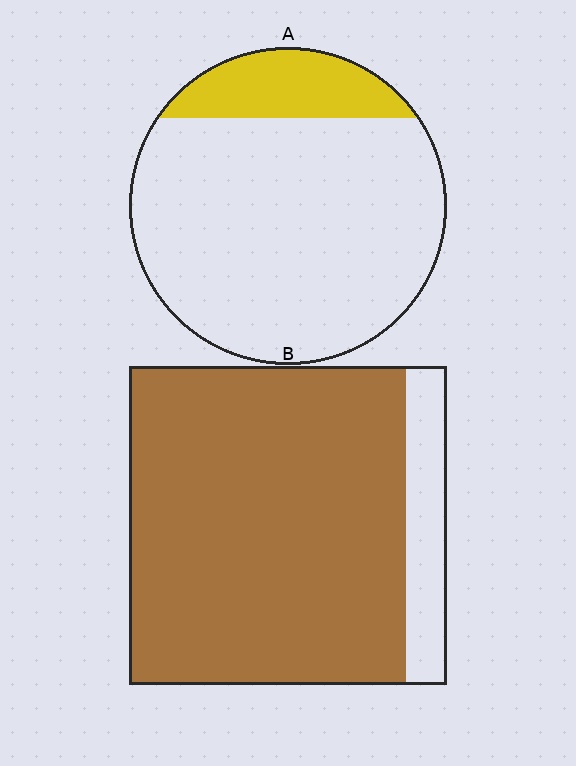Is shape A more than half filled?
No.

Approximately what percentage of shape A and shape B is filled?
A is approximately 15% and B is approximately 85%.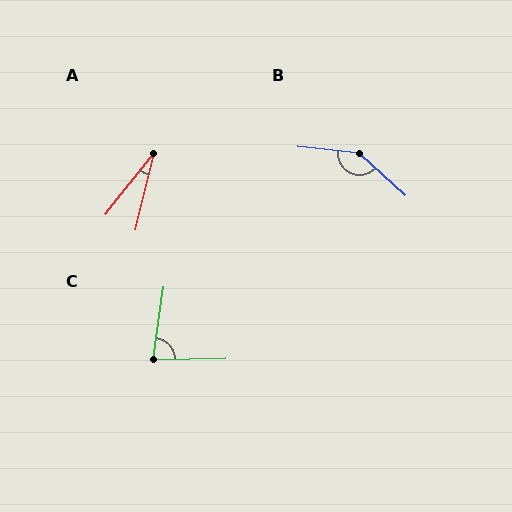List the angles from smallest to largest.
A (24°), C (81°), B (143°).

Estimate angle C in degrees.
Approximately 81 degrees.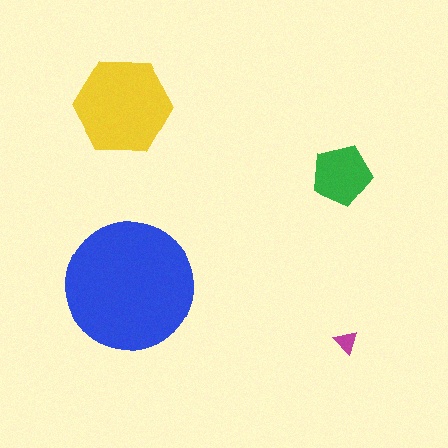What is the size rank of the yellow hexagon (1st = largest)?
2nd.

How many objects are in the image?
There are 4 objects in the image.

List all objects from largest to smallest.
The blue circle, the yellow hexagon, the green pentagon, the magenta triangle.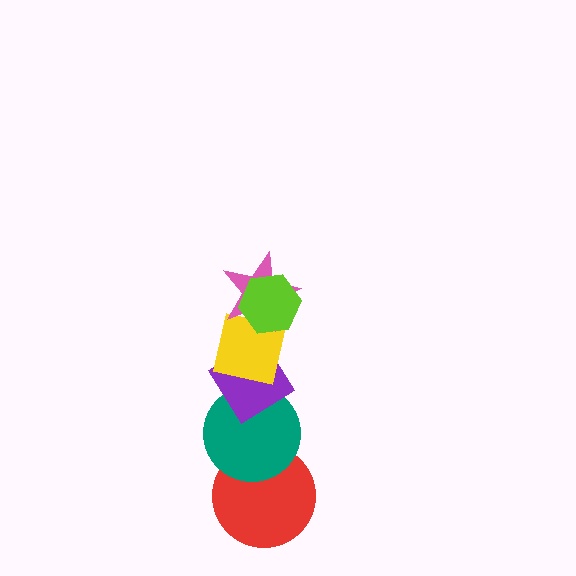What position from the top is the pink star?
The pink star is 2nd from the top.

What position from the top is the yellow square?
The yellow square is 3rd from the top.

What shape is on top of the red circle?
The teal circle is on top of the red circle.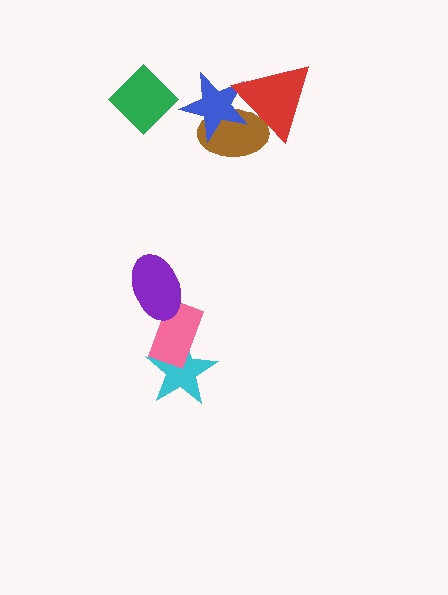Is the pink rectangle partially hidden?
Yes, it is partially covered by another shape.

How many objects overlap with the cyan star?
1 object overlaps with the cyan star.